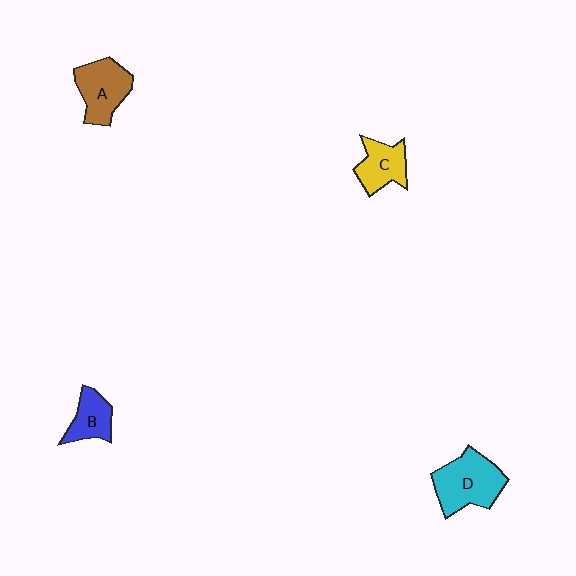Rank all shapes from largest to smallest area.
From largest to smallest: D (cyan), A (brown), C (yellow), B (blue).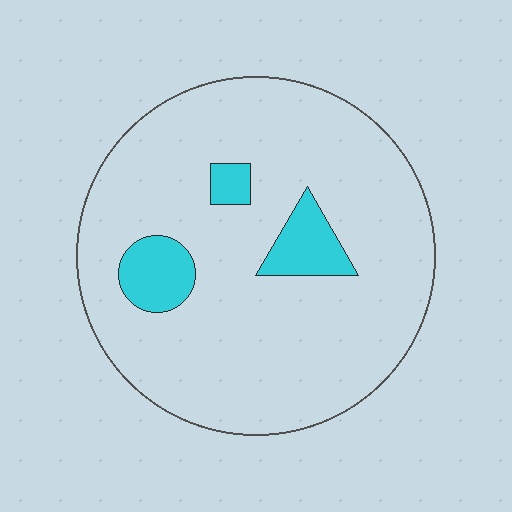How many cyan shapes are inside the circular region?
3.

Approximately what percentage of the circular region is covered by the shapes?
Approximately 10%.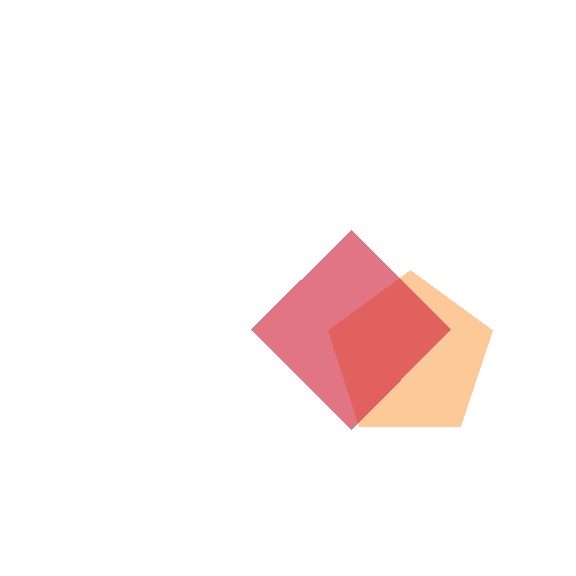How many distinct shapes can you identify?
There are 2 distinct shapes: an orange pentagon, a red diamond.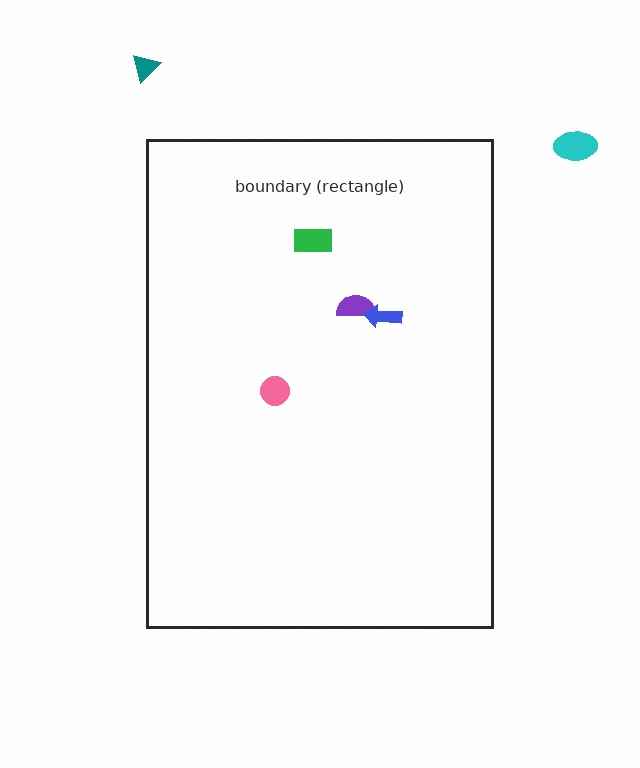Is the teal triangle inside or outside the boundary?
Outside.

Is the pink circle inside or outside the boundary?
Inside.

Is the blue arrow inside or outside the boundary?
Inside.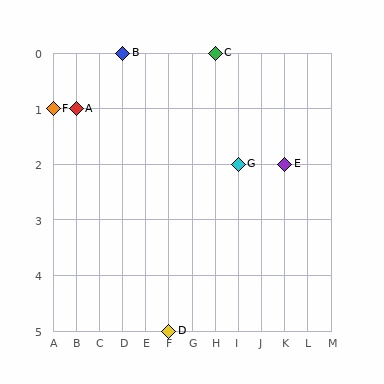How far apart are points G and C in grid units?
Points G and C are 1 column and 2 rows apart (about 2.2 grid units diagonally).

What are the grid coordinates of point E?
Point E is at grid coordinates (K, 2).